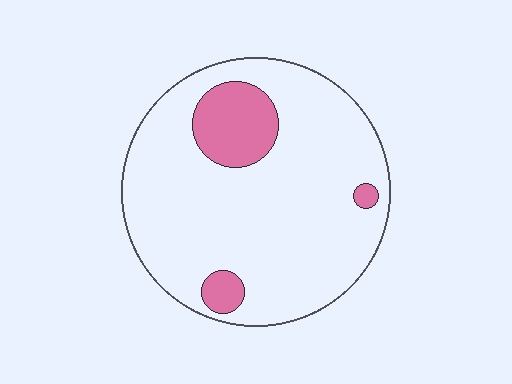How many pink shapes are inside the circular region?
3.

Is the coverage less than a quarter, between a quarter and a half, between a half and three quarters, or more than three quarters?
Less than a quarter.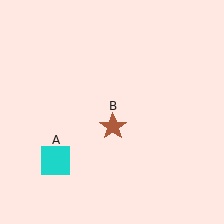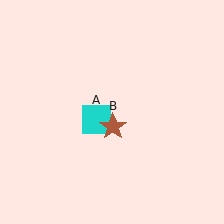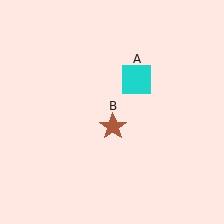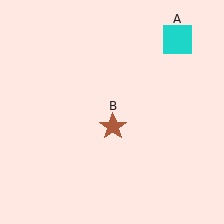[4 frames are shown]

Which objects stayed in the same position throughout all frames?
Brown star (object B) remained stationary.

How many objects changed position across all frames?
1 object changed position: cyan square (object A).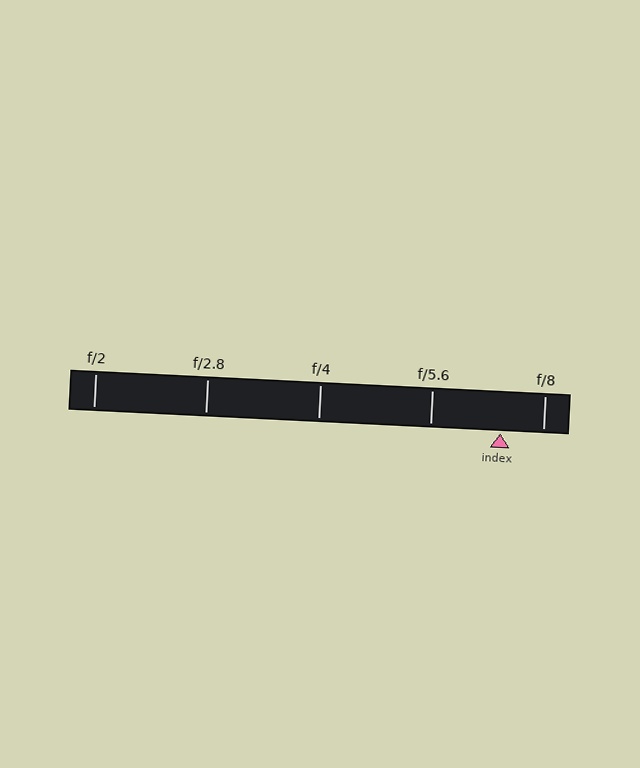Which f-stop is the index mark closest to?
The index mark is closest to f/8.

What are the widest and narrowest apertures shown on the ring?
The widest aperture shown is f/2 and the narrowest is f/8.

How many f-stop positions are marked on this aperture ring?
There are 5 f-stop positions marked.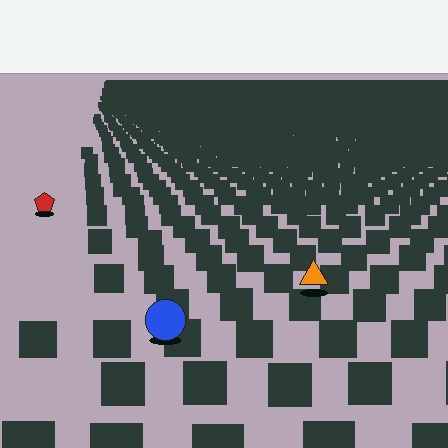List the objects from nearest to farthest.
From nearest to farthest: the blue circle, the orange triangle, the red pentagon.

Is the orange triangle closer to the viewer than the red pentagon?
Yes. The orange triangle is closer — you can tell from the texture gradient: the ground texture is coarser near it.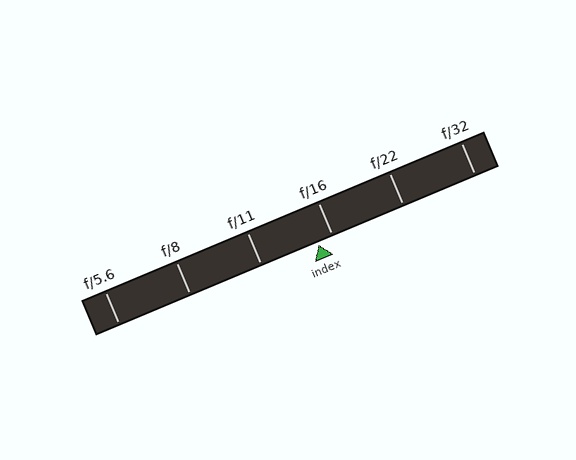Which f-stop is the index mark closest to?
The index mark is closest to f/16.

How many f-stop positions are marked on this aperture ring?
There are 6 f-stop positions marked.